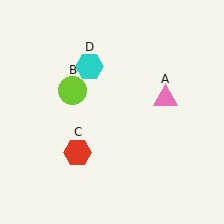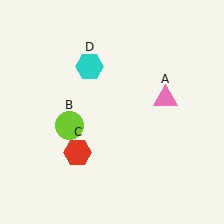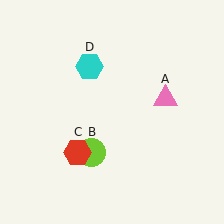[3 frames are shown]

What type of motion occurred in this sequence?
The lime circle (object B) rotated counterclockwise around the center of the scene.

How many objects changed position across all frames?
1 object changed position: lime circle (object B).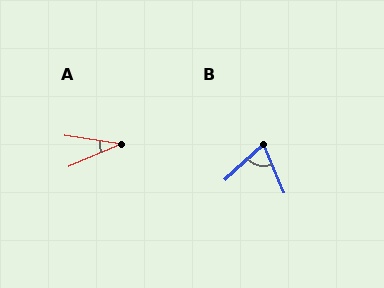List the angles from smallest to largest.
A (32°), B (70°).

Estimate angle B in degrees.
Approximately 70 degrees.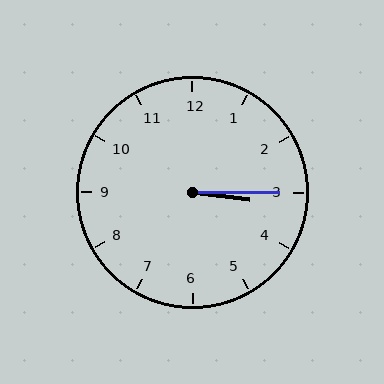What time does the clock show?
3:15.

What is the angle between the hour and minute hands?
Approximately 8 degrees.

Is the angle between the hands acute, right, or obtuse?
It is acute.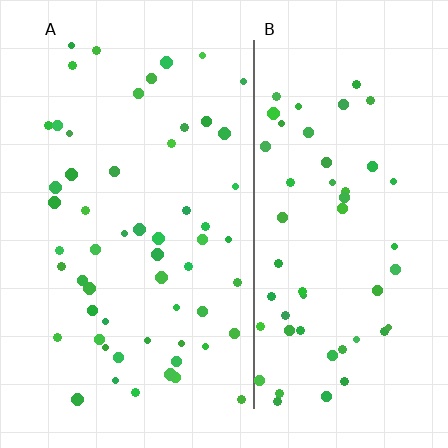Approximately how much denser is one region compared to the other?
Approximately 1.1× — region A over region B.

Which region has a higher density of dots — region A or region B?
A (the left).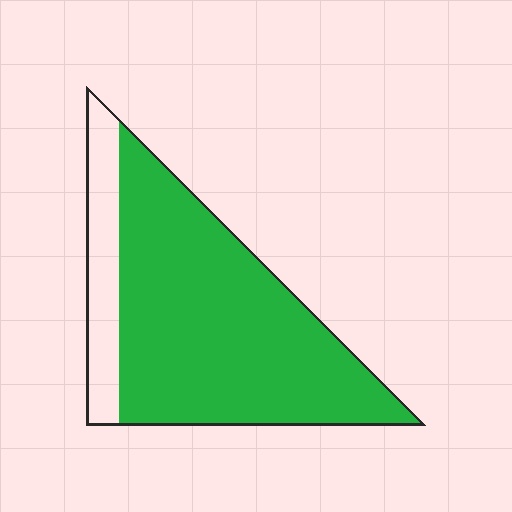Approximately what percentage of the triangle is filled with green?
Approximately 80%.